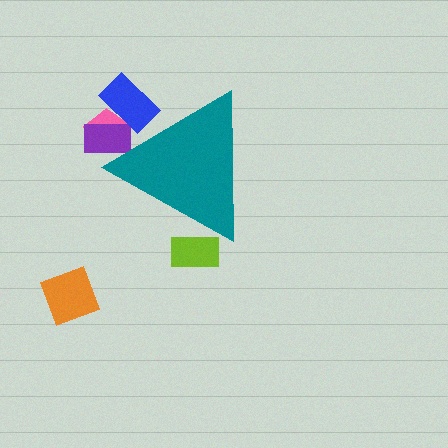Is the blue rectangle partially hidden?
Yes, the blue rectangle is partially hidden behind the teal triangle.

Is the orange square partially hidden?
No, the orange square is fully visible.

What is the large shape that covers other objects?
A teal triangle.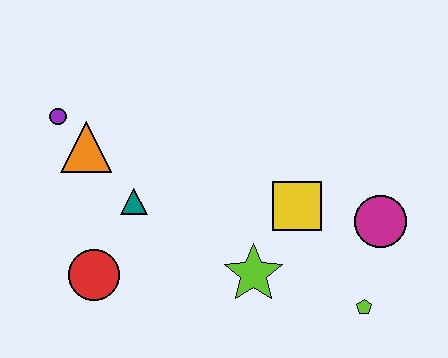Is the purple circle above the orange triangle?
Yes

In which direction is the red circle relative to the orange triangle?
The red circle is below the orange triangle.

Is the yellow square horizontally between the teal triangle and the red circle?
No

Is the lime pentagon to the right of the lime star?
Yes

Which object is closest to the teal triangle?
The orange triangle is closest to the teal triangle.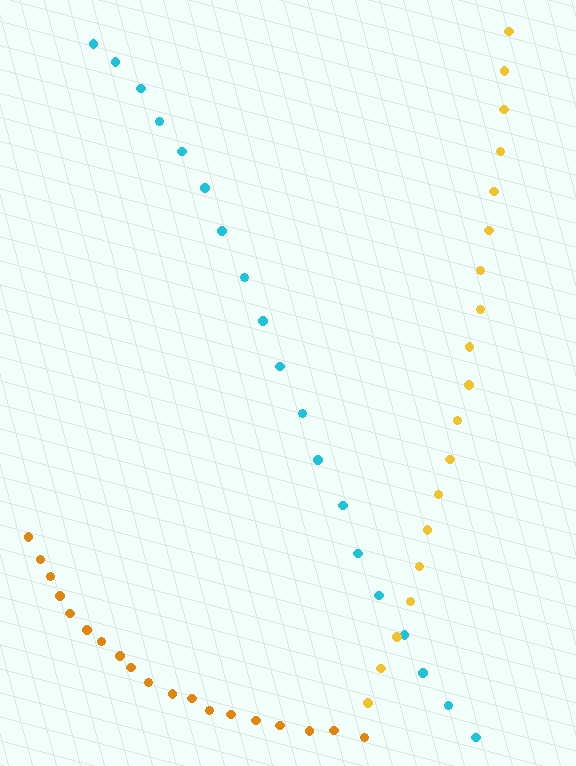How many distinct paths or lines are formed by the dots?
There are 3 distinct paths.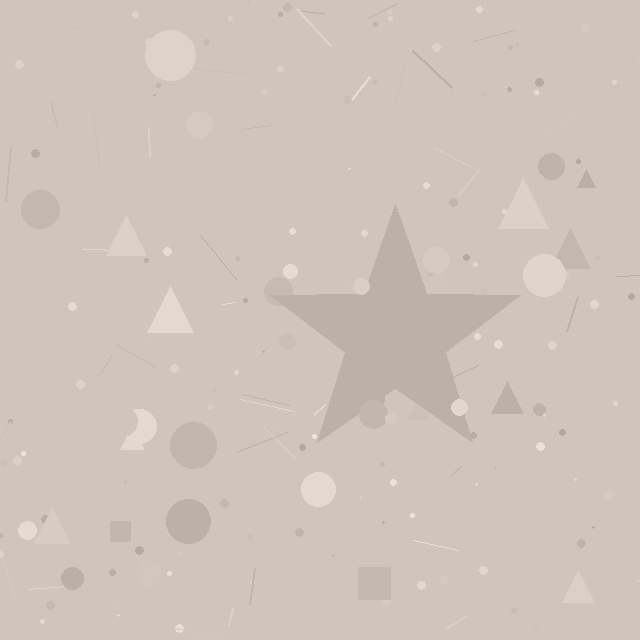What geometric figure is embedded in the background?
A star is embedded in the background.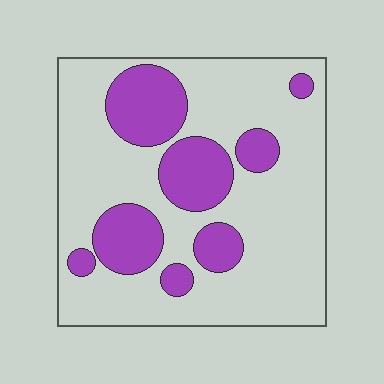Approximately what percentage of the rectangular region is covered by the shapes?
Approximately 25%.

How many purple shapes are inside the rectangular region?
8.